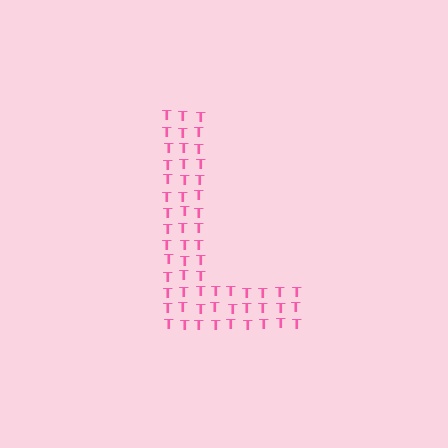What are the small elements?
The small elements are letter T's.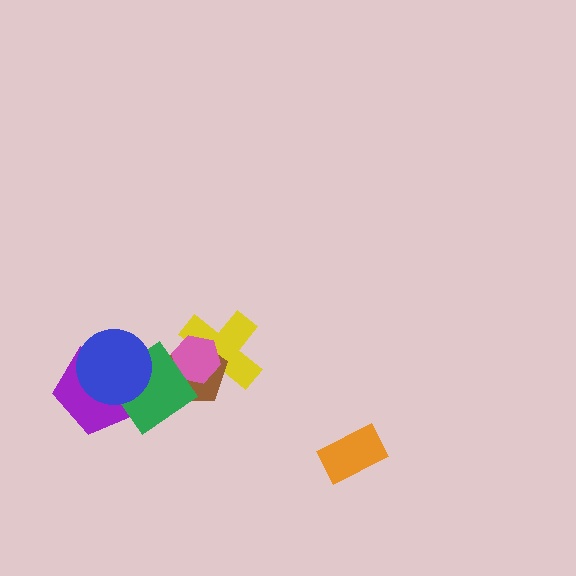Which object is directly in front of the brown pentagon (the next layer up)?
The pink hexagon is directly in front of the brown pentagon.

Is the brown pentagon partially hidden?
Yes, it is partially covered by another shape.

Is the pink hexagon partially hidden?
Yes, it is partially covered by another shape.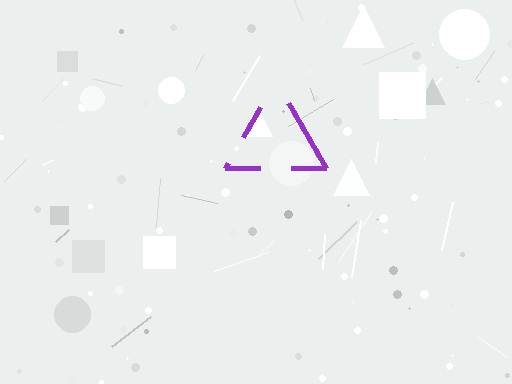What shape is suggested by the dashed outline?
The dashed outline suggests a triangle.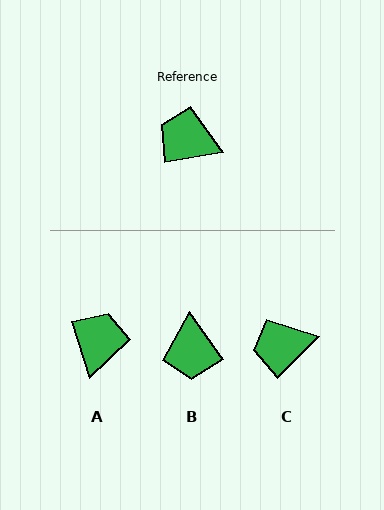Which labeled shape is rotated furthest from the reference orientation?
B, about 116 degrees away.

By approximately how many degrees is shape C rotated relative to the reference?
Approximately 36 degrees counter-clockwise.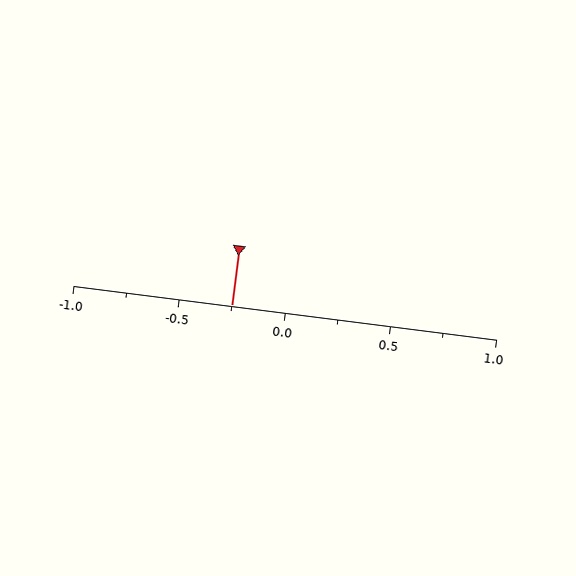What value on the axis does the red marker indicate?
The marker indicates approximately -0.25.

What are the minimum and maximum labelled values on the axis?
The axis runs from -1.0 to 1.0.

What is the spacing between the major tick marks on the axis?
The major ticks are spaced 0.5 apart.